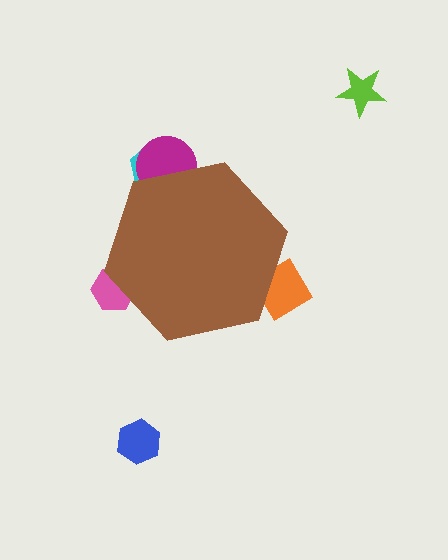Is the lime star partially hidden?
No, the lime star is fully visible.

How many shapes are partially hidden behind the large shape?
4 shapes are partially hidden.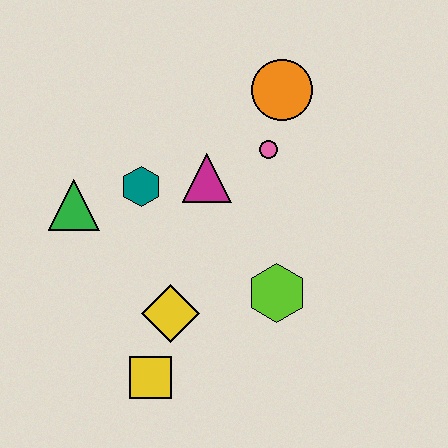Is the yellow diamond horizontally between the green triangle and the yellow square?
No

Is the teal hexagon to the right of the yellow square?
No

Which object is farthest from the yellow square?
The orange circle is farthest from the yellow square.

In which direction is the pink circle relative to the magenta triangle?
The pink circle is to the right of the magenta triangle.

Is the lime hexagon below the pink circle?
Yes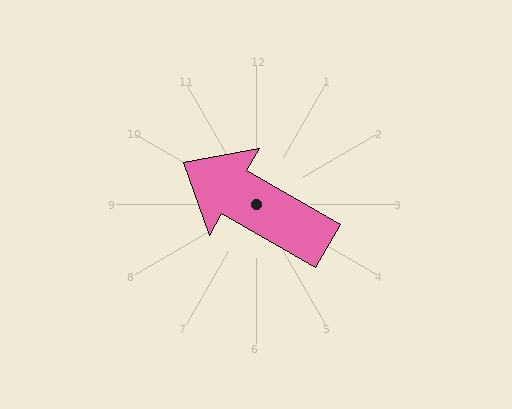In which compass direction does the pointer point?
Northwest.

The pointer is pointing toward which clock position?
Roughly 10 o'clock.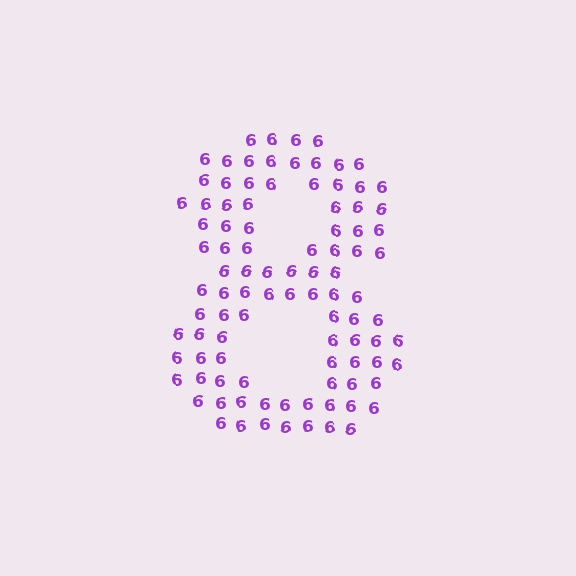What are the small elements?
The small elements are digit 6's.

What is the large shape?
The large shape is the digit 8.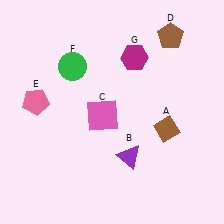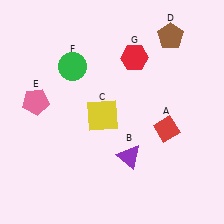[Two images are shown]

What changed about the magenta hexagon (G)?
In Image 1, G is magenta. In Image 2, it changed to red.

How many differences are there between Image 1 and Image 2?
There are 3 differences between the two images.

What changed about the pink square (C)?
In Image 1, C is pink. In Image 2, it changed to yellow.